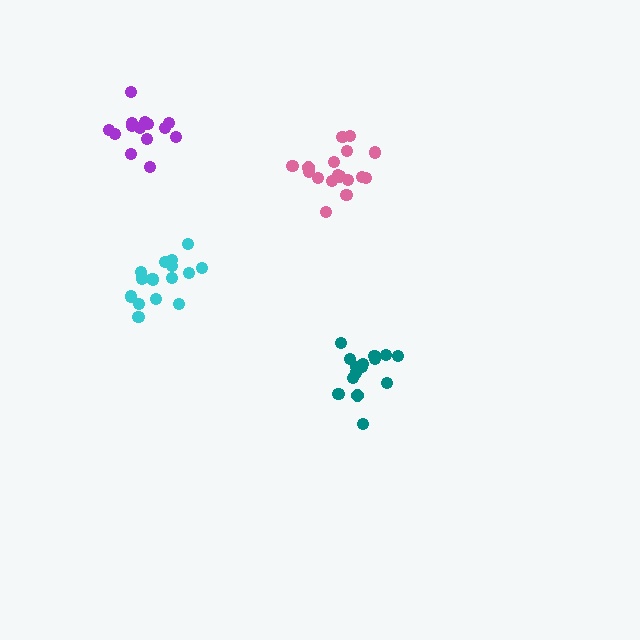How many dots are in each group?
Group 1: 17 dots, Group 2: 16 dots, Group 3: 15 dots, Group 4: 14 dots (62 total).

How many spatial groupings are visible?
There are 4 spatial groupings.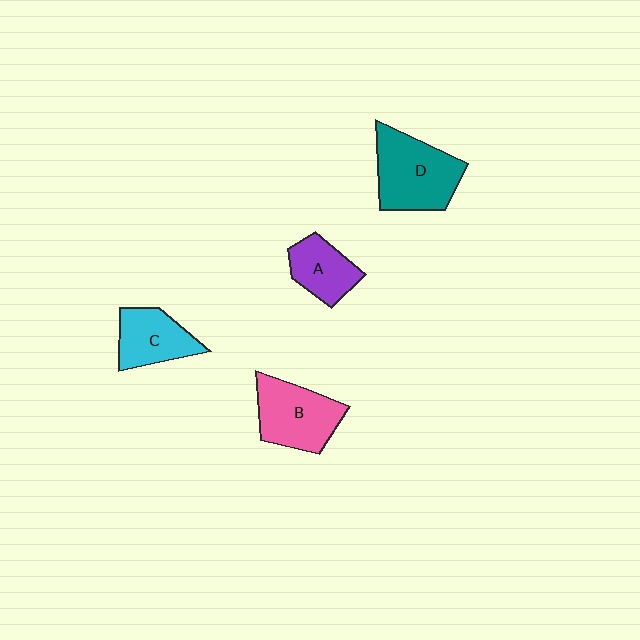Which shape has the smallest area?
Shape A (purple).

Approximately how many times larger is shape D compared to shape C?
Approximately 1.5 times.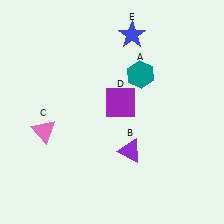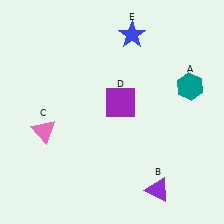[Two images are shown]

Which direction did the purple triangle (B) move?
The purple triangle (B) moved down.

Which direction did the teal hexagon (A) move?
The teal hexagon (A) moved right.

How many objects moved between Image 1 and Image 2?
2 objects moved between the two images.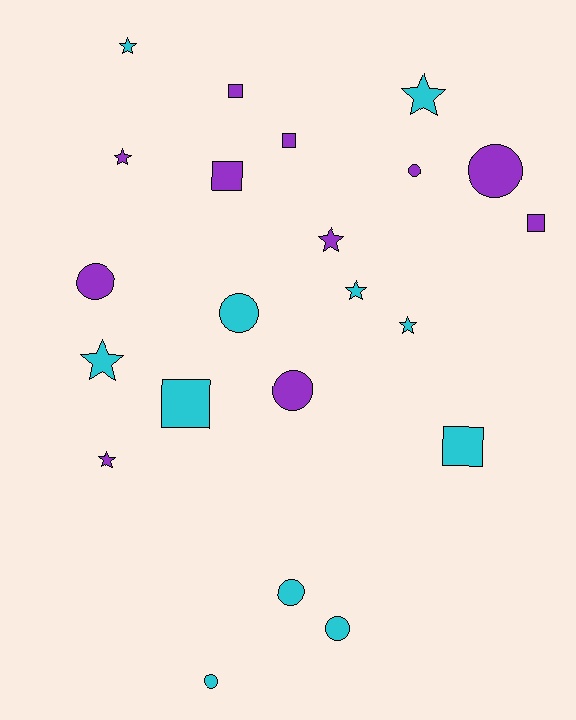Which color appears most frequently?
Purple, with 11 objects.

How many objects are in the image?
There are 22 objects.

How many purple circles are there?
There are 4 purple circles.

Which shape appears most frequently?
Star, with 8 objects.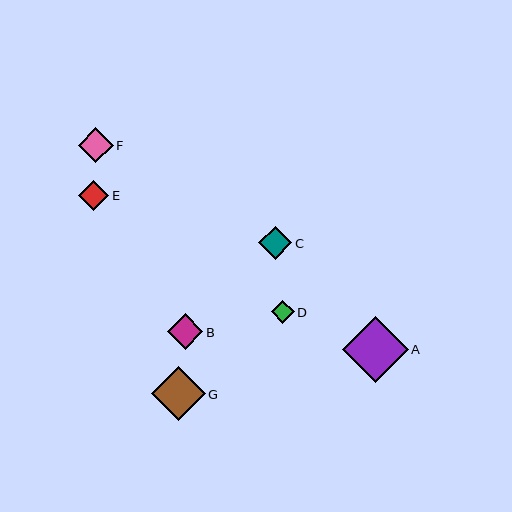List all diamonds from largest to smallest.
From largest to smallest: A, G, B, F, C, E, D.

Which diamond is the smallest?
Diamond D is the smallest with a size of approximately 23 pixels.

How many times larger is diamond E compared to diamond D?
Diamond E is approximately 1.3 times the size of diamond D.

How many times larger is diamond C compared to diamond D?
Diamond C is approximately 1.4 times the size of diamond D.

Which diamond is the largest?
Diamond A is the largest with a size of approximately 66 pixels.